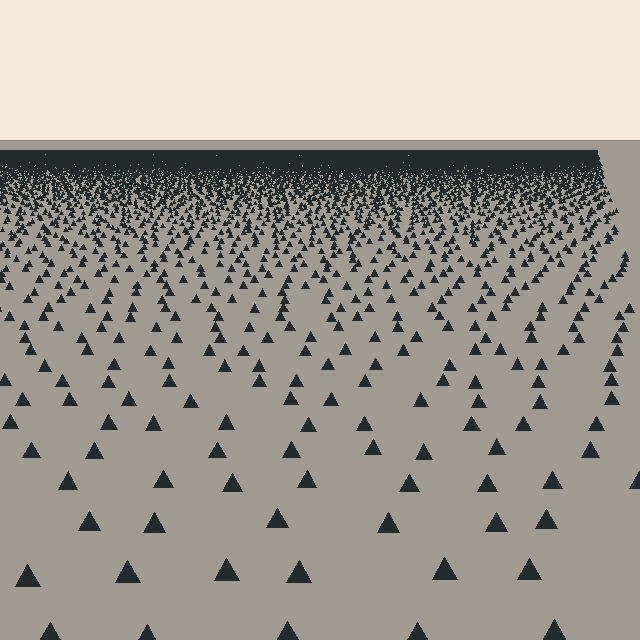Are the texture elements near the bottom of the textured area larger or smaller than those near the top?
Larger. Near the bottom, elements are closer to the viewer and appear at a bigger on-screen size.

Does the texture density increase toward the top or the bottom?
Density increases toward the top.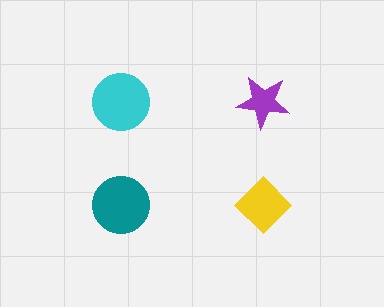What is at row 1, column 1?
A cyan circle.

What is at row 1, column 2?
A purple star.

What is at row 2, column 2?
A yellow diamond.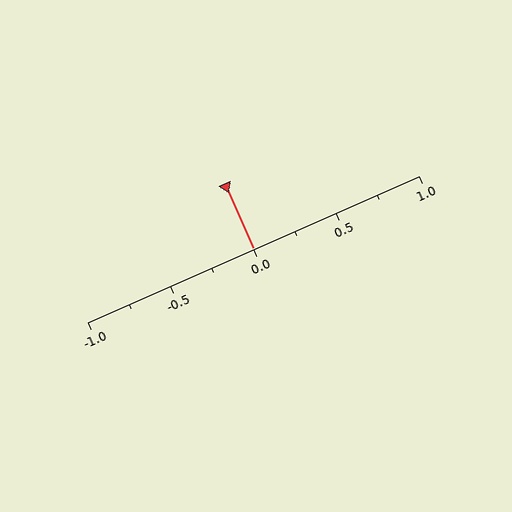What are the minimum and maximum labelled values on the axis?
The axis runs from -1.0 to 1.0.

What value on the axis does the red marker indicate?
The marker indicates approximately 0.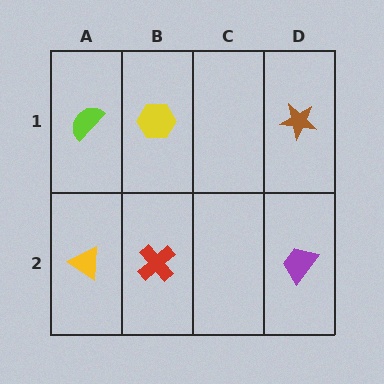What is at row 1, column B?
A yellow hexagon.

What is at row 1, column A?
A lime semicircle.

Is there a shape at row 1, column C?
No, that cell is empty.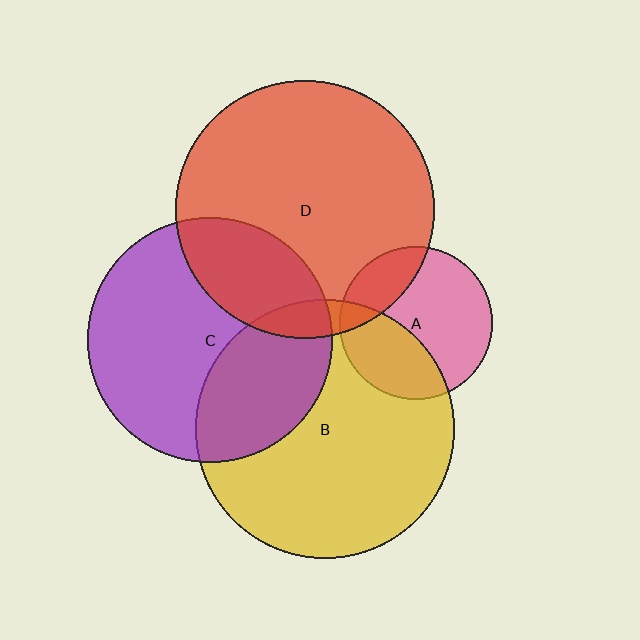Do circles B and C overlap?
Yes.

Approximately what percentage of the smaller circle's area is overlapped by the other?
Approximately 35%.